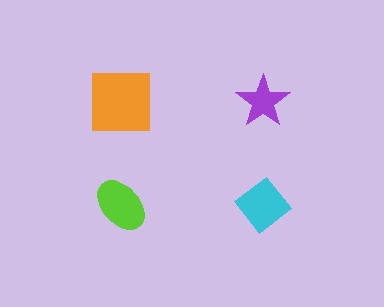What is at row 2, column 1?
A lime ellipse.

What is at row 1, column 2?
A purple star.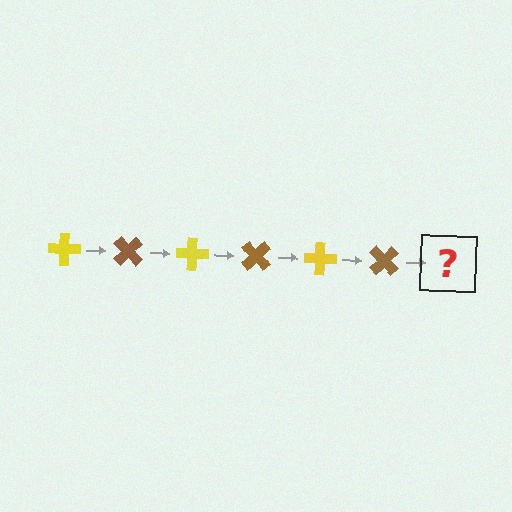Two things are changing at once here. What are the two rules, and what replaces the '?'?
The two rules are that it rotates 45 degrees each step and the color cycles through yellow and brown. The '?' should be a yellow cross, rotated 270 degrees from the start.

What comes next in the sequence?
The next element should be a yellow cross, rotated 270 degrees from the start.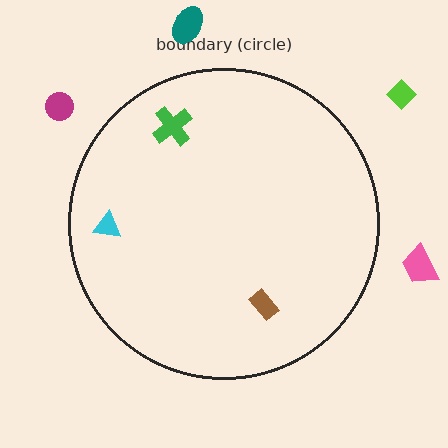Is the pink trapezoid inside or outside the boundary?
Outside.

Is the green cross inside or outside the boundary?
Inside.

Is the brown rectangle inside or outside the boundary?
Inside.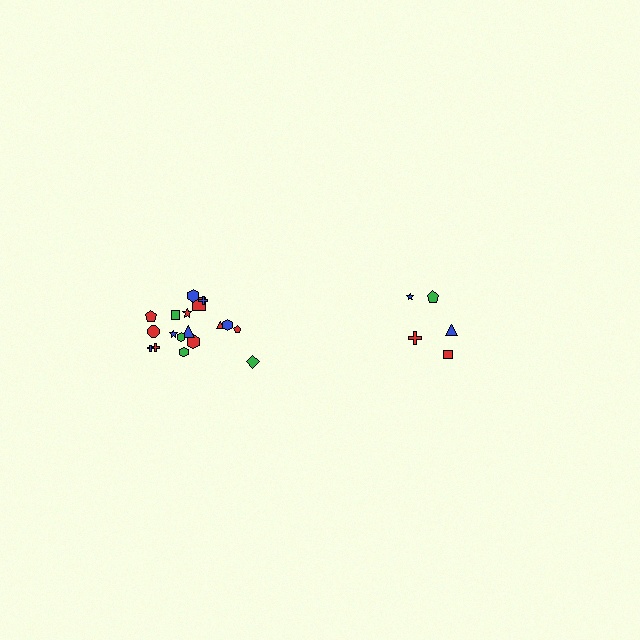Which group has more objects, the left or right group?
The left group.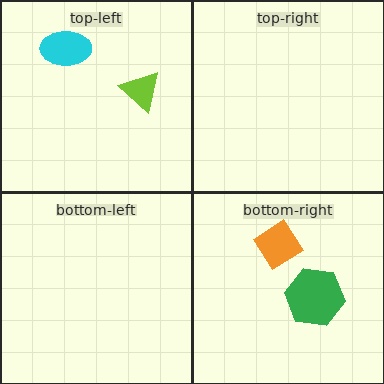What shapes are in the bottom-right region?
The orange diamond, the green hexagon.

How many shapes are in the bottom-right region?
2.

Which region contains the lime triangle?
The top-left region.